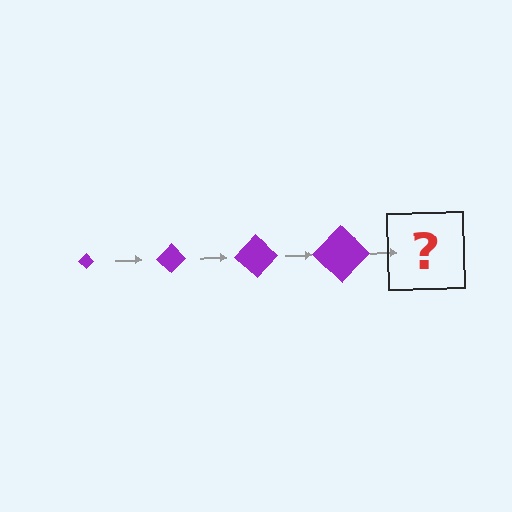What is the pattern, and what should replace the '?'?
The pattern is that the diamond gets progressively larger each step. The '?' should be a purple diamond, larger than the previous one.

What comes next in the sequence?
The next element should be a purple diamond, larger than the previous one.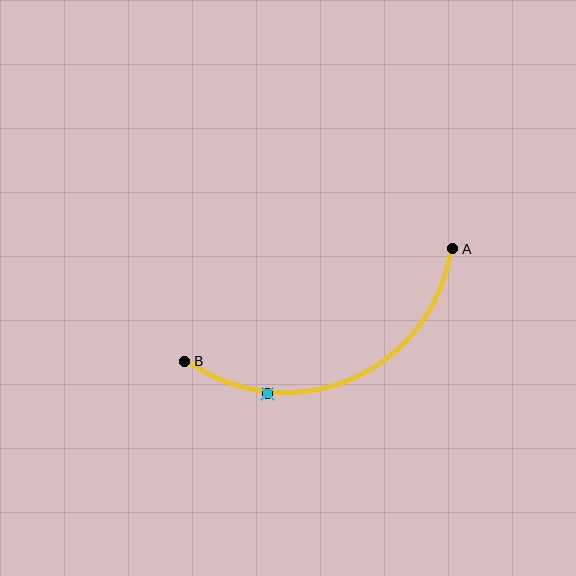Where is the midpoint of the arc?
The arc midpoint is the point on the curve farthest from the straight line joining A and B. It sits below that line.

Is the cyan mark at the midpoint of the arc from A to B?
No. The cyan mark lies on the arc but is closer to endpoint B. The arc midpoint would be at the point on the curve equidistant along the arc from both A and B.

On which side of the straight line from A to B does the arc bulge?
The arc bulges below the straight line connecting A and B.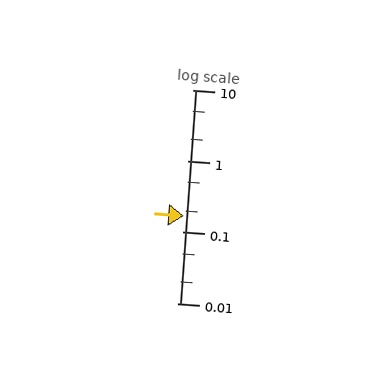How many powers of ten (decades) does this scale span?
The scale spans 3 decades, from 0.01 to 10.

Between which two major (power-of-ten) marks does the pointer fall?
The pointer is between 0.1 and 1.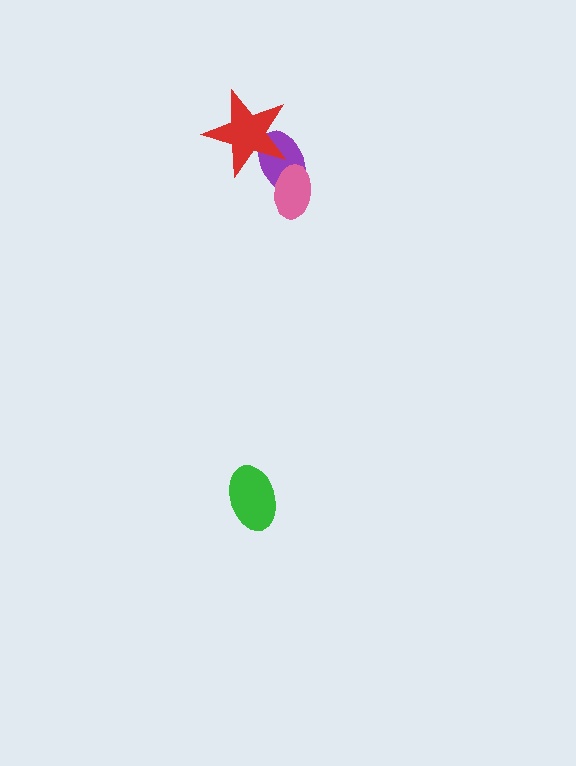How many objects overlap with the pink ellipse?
1 object overlaps with the pink ellipse.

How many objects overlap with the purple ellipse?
2 objects overlap with the purple ellipse.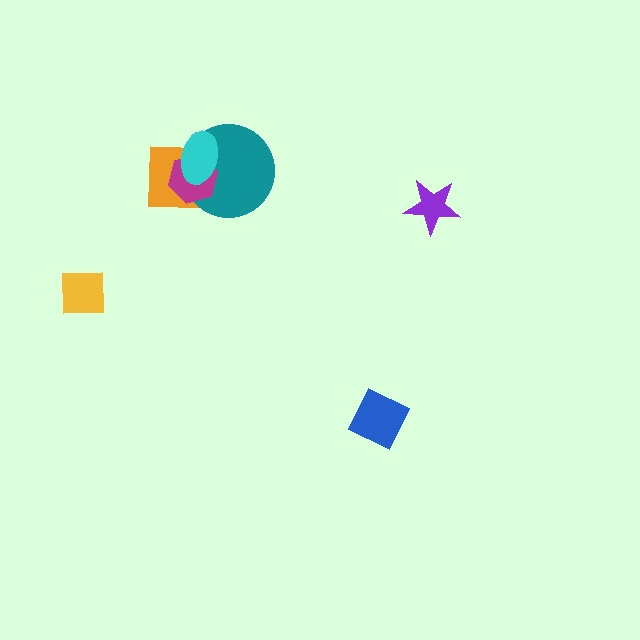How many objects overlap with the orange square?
3 objects overlap with the orange square.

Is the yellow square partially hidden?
No, no other shape covers it.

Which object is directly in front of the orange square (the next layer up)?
The teal circle is directly in front of the orange square.